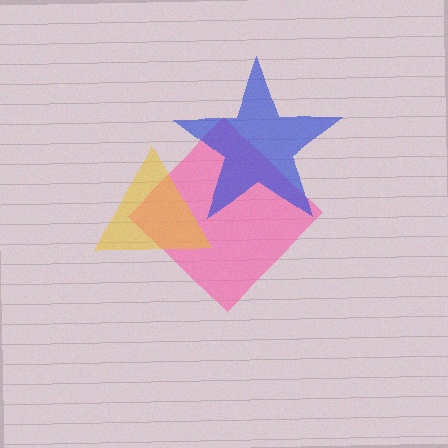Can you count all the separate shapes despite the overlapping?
Yes, there are 3 separate shapes.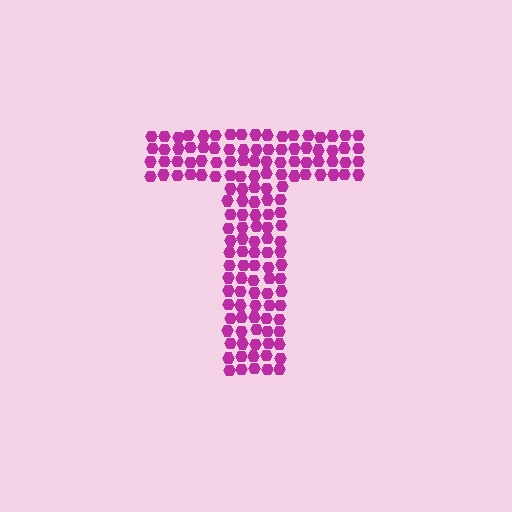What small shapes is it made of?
It is made of small hexagons.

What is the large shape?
The large shape is the letter T.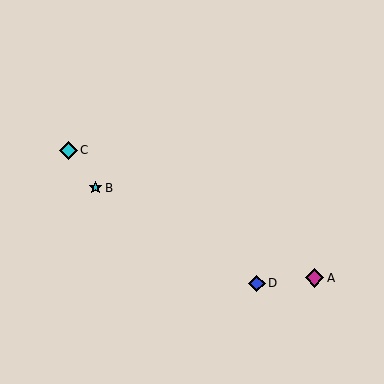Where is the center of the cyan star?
The center of the cyan star is at (96, 188).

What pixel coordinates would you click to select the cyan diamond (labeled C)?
Click at (68, 150) to select the cyan diamond C.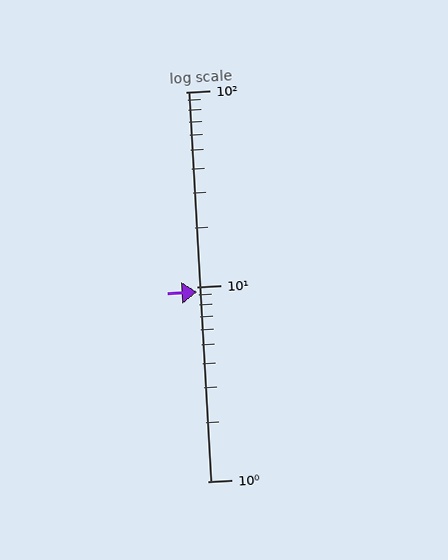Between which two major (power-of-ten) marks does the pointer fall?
The pointer is between 1 and 10.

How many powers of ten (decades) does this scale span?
The scale spans 2 decades, from 1 to 100.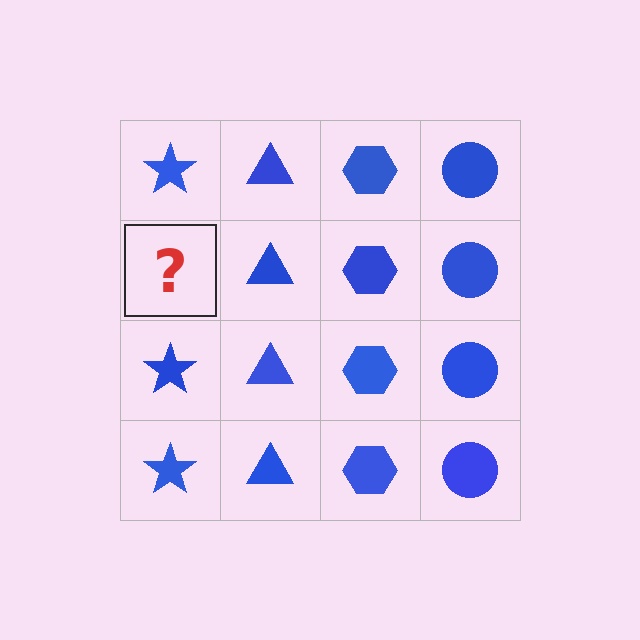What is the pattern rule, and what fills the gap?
The rule is that each column has a consistent shape. The gap should be filled with a blue star.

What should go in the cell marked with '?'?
The missing cell should contain a blue star.